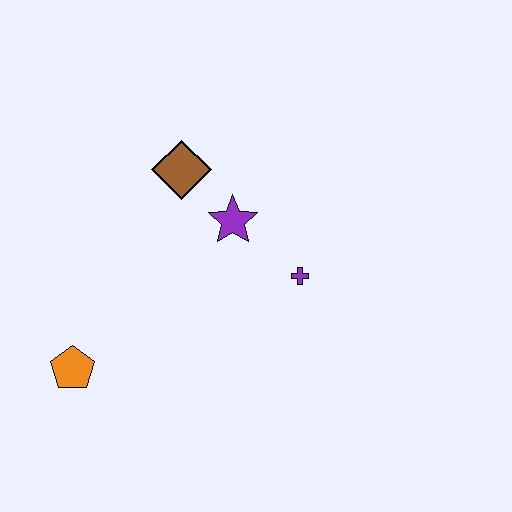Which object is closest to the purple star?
The brown diamond is closest to the purple star.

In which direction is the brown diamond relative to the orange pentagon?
The brown diamond is above the orange pentagon.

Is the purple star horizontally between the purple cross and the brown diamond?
Yes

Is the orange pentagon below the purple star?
Yes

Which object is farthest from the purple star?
The orange pentagon is farthest from the purple star.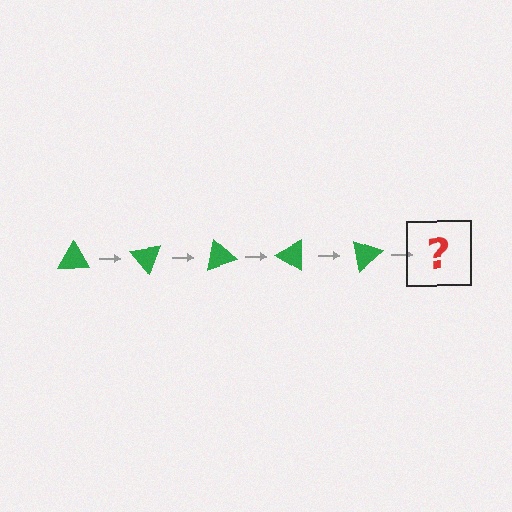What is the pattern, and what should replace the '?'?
The pattern is that the triangle rotates 50 degrees each step. The '?' should be a green triangle rotated 250 degrees.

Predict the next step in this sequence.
The next step is a green triangle rotated 250 degrees.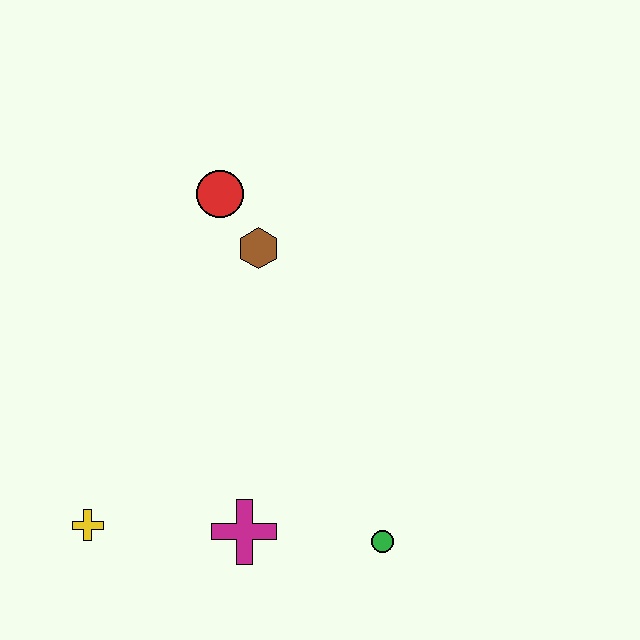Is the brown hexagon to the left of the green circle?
Yes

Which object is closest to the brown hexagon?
The red circle is closest to the brown hexagon.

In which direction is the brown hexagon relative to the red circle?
The brown hexagon is below the red circle.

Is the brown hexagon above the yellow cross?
Yes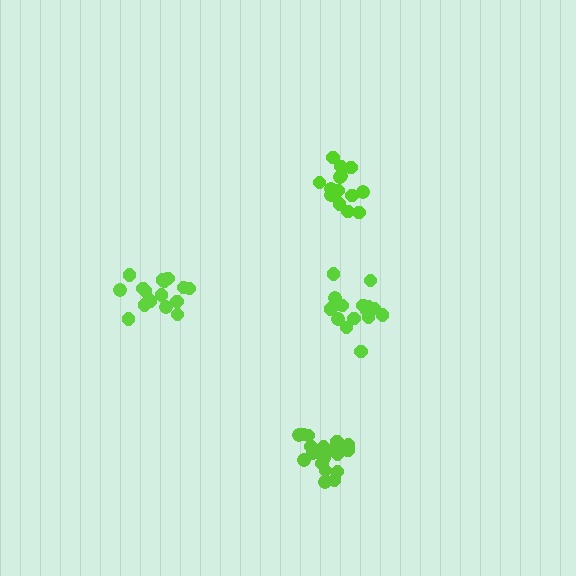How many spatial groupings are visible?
There are 4 spatial groupings.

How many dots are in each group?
Group 1: 16 dots, Group 2: 21 dots, Group 3: 16 dots, Group 4: 16 dots (69 total).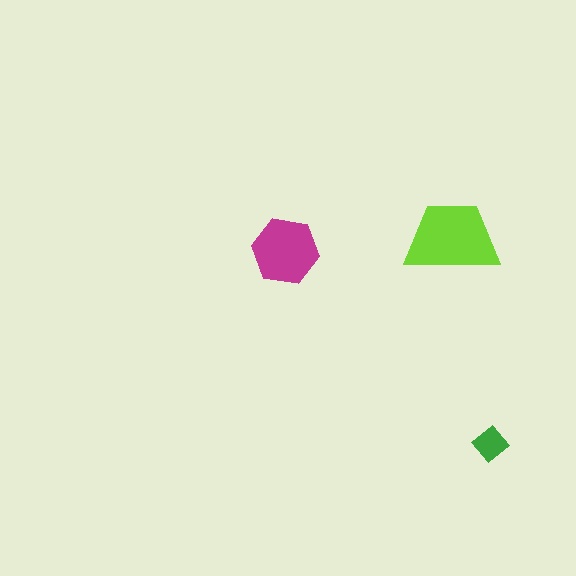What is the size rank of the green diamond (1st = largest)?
3rd.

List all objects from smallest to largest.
The green diamond, the magenta hexagon, the lime trapezoid.